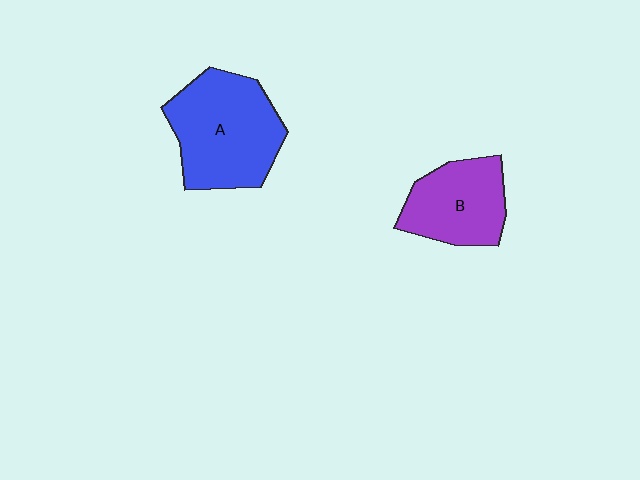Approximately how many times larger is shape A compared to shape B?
Approximately 1.4 times.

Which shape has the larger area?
Shape A (blue).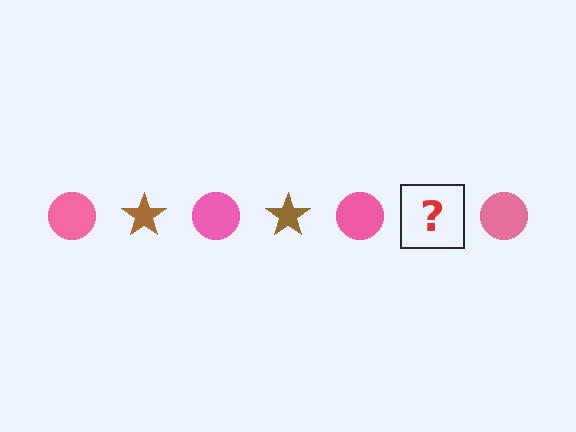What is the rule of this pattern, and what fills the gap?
The rule is that the pattern alternates between pink circle and brown star. The gap should be filled with a brown star.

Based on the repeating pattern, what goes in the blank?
The blank should be a brown star.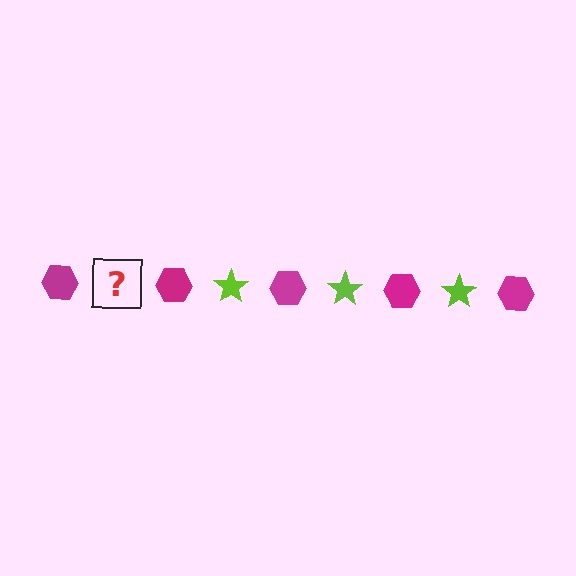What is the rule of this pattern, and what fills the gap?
The rule is that the pattern alternates between magenta hexagon and lime star. The gap should be filled with a lime star.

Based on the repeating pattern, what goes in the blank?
The blank should be a lime star.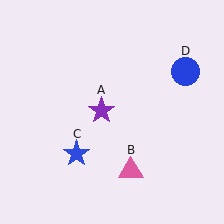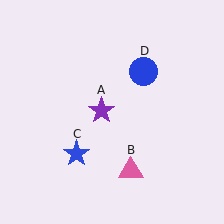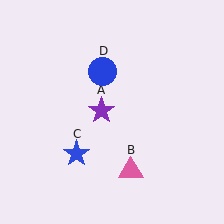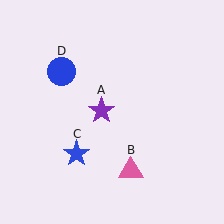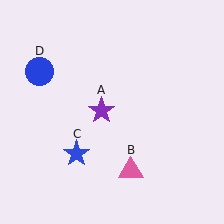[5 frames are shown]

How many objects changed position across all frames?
1 object changed position: blue circle (object D).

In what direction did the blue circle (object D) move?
The blue circle (object D) moved left.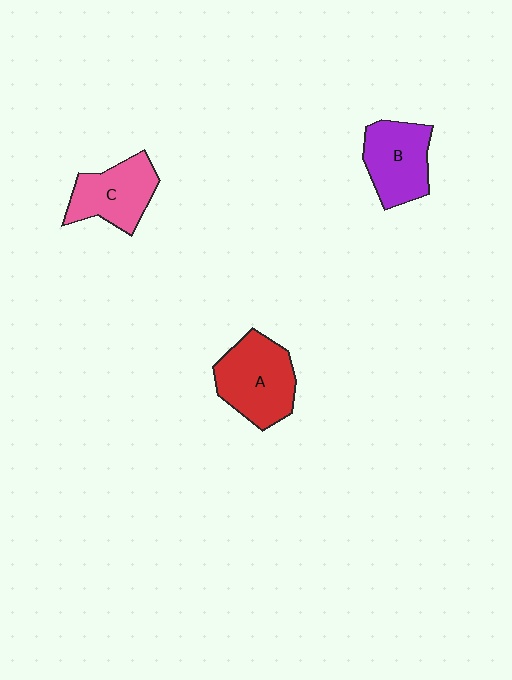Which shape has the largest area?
Shape A (red).